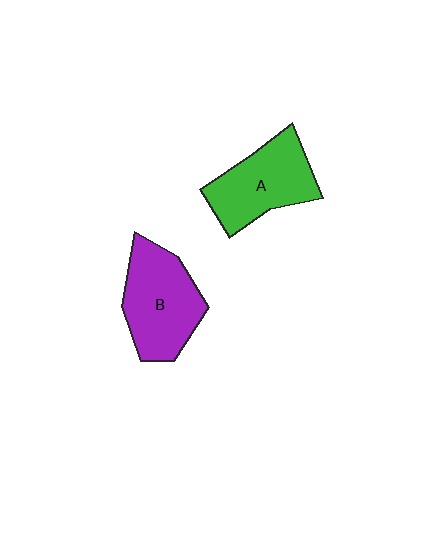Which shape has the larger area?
Shape B (purple).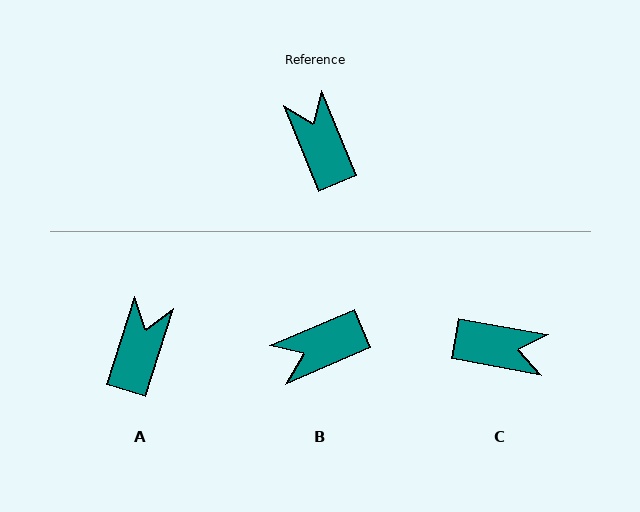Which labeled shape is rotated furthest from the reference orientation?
C, about 122 degrees away.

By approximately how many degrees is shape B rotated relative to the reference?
Approximately 91 degrees counter-clockwise.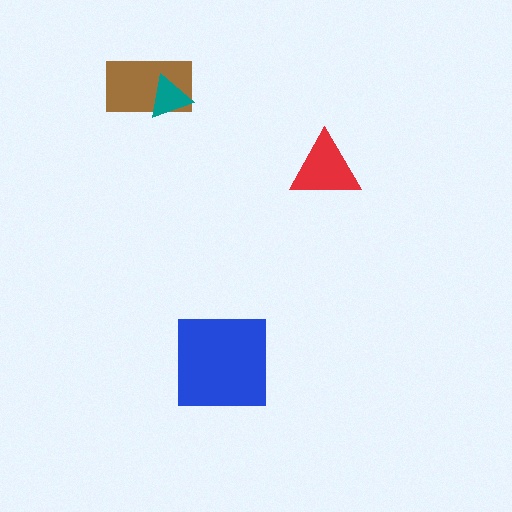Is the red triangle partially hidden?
No, no other shape covers it.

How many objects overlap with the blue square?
0 objects overlap with the blue square.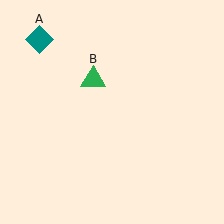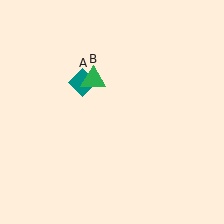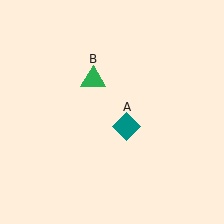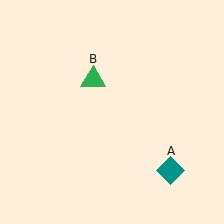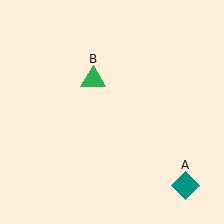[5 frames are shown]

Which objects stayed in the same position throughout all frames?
Green triangle (object B) remained stationary.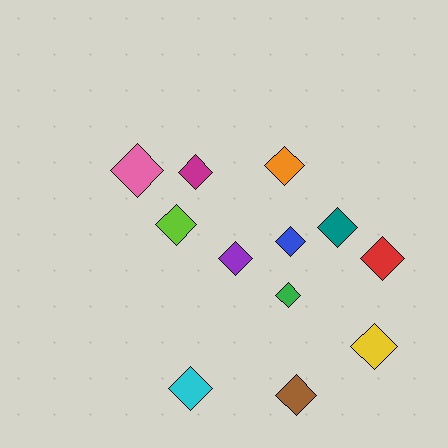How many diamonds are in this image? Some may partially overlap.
There are 12 diamonds.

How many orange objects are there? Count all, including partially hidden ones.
There is 1 orange object.